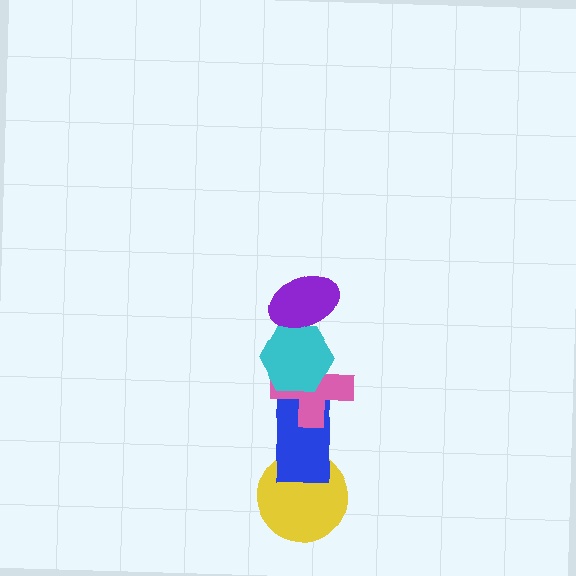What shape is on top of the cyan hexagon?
The purple ellipse is on top of the cyan hexagon.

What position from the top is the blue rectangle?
The blue rectangle is 4th from the top.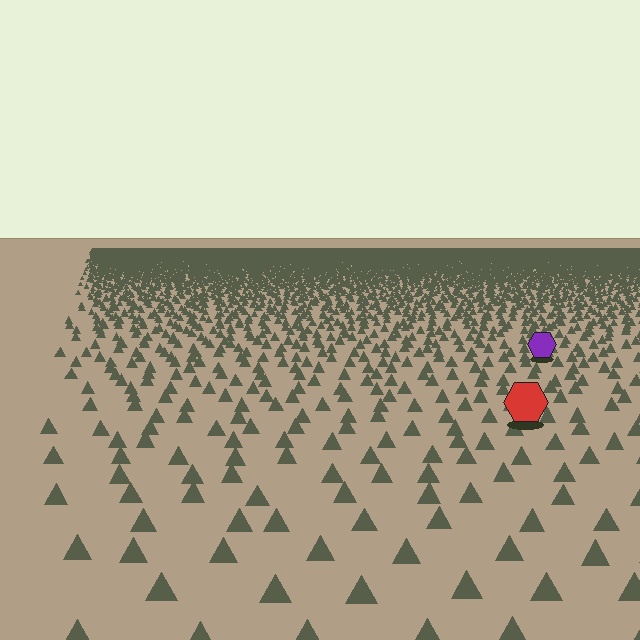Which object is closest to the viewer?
The red hexagon is closest. The texture marks near it are larger and more spread out.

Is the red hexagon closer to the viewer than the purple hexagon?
Yes. The red hexagon is closer — you can tell from the texture gradient: the ground texture is coarser near it.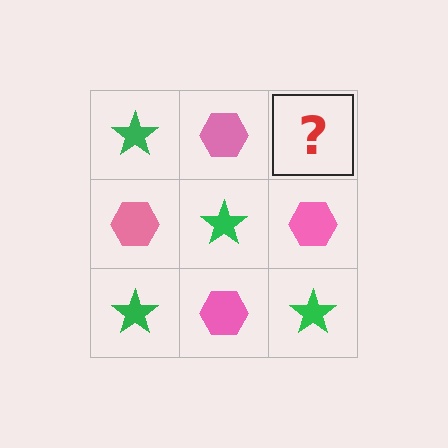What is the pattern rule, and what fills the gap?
The rule is that it alternates green star and pink hexagon in a checkerboard pattern. The gap should be filled with a green star.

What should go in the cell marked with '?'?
The missing cell should contain a green star.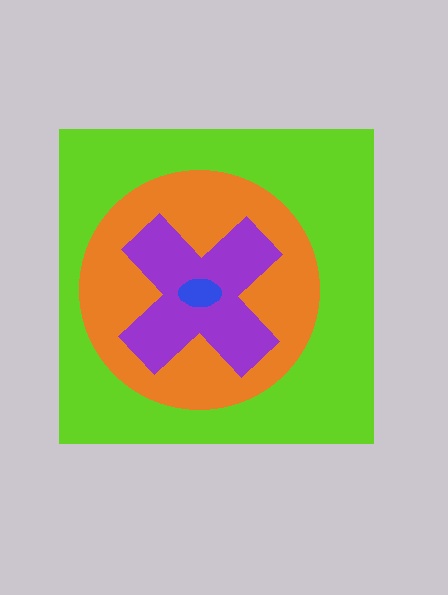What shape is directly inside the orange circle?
The purple cross.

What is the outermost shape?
The lime square.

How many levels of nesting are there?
4.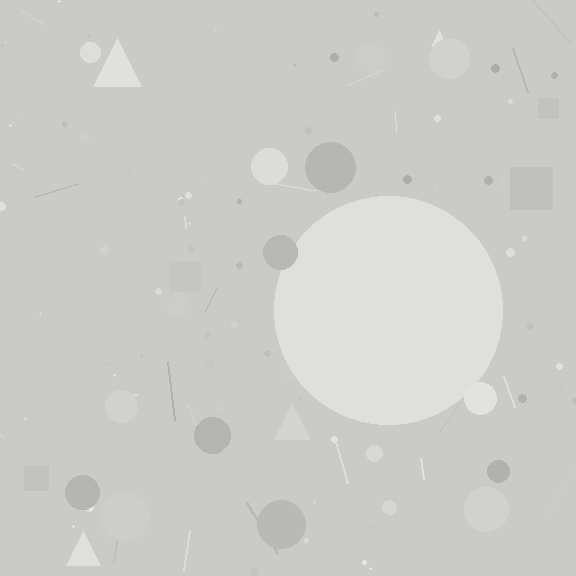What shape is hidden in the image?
A circle is hidden in the image.